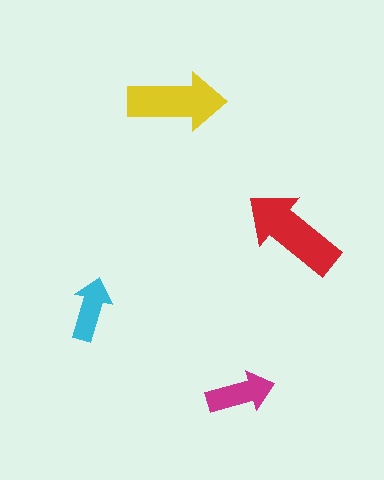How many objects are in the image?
There are 4 objects in the image.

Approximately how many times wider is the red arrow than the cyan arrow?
About 1.5 times wider.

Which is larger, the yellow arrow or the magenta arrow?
The yellow one.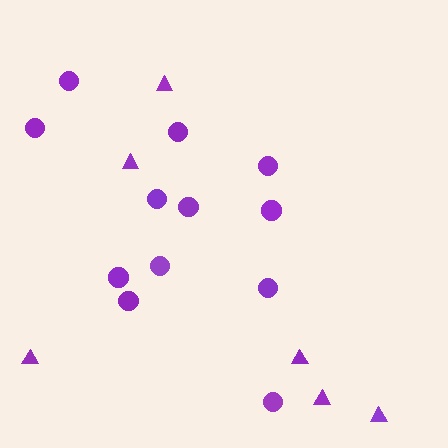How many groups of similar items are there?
There are 2 groups: one group of circles (12) and one group of triangles (6).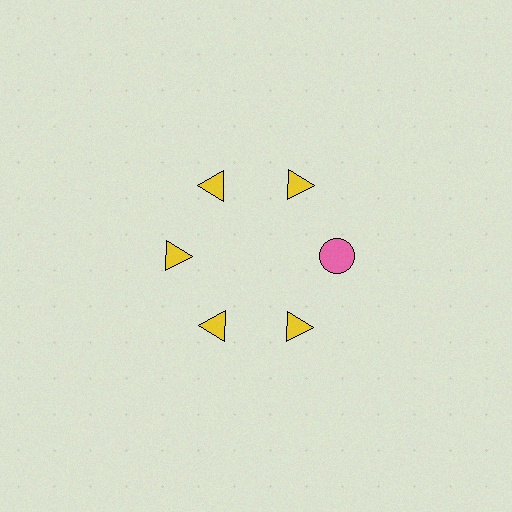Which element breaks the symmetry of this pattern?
The pink circle at roughly the 3 o'clock position breaks the symmetry. All other shapes are yellow triangles.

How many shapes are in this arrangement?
There are 6 shapes arranged in a ring pattern.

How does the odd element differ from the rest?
It differs in both color (pink instead of yellow) and shape (circle instead of triangle).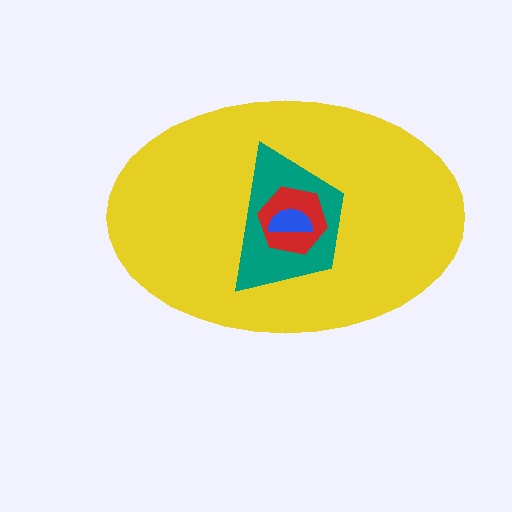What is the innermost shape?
The blue semicircle.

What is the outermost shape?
The yellow ellipse.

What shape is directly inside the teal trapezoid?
The red hexagon.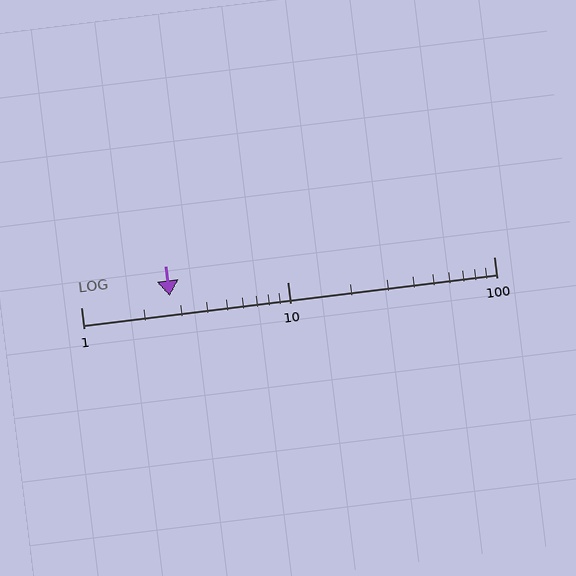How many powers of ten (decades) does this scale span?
The scale spans 2 decades, from 1 to 100.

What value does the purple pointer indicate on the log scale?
The pointer indicates approximately 2.7.